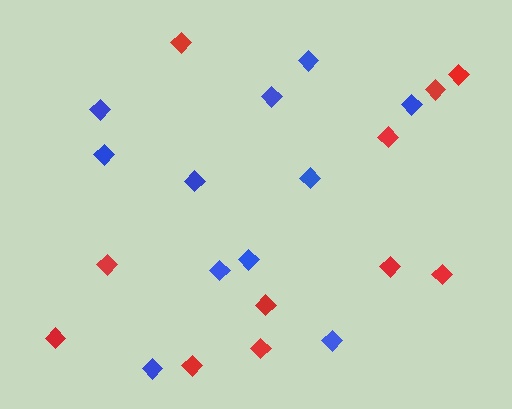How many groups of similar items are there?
There are 2 groups: one group of red diamonds (11) and one group of blue diamonds (11).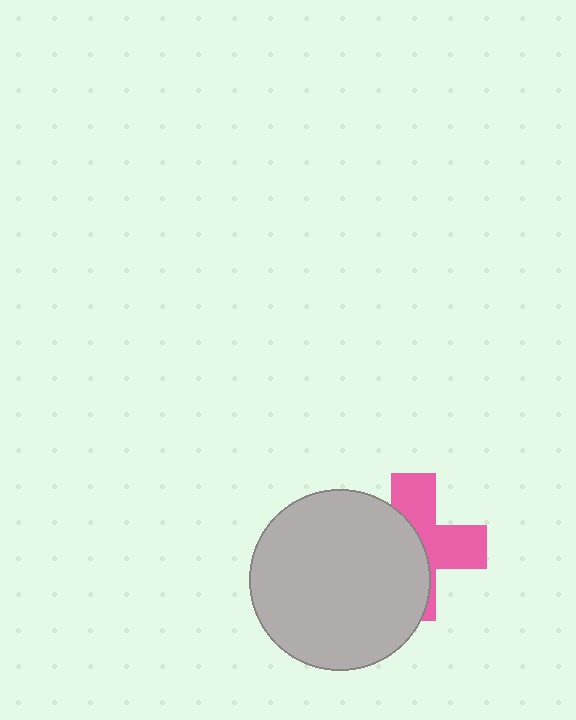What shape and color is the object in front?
The object in front is a light gray circle.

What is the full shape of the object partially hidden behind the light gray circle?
The partially hidden object is a pink cross.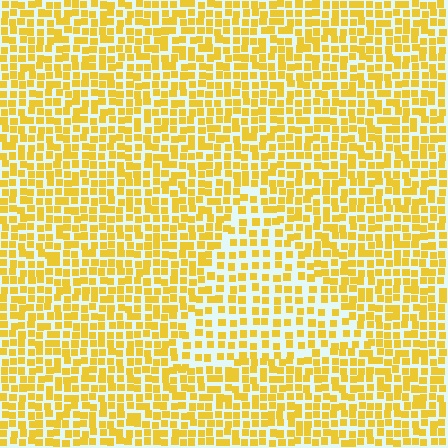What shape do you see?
I see a triangle.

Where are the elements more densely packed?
The elements are more densely packed outside the triangle boundary.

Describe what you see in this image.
The image contains small yellow elements arranged at two different densities. A triangle-shaped region is visible where the elements are less densely packed than the surrounding area.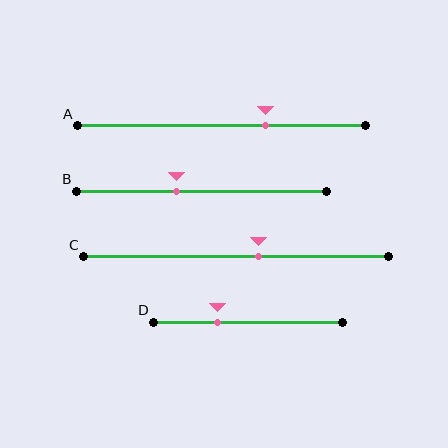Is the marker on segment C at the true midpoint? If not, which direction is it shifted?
No, the marker on segment C is shifted to the right by about 8% of the segment length.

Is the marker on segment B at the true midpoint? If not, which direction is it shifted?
No, the marker on segment B is shifted to the left by about 10% of the segment length.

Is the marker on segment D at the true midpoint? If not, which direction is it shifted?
No, the marker on segment D is shifted to the left by about 16% of the segment length.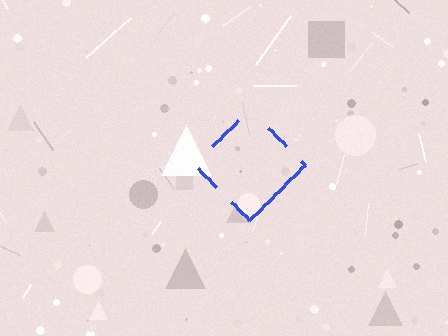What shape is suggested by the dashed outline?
The dashed outline suggests a diamond.